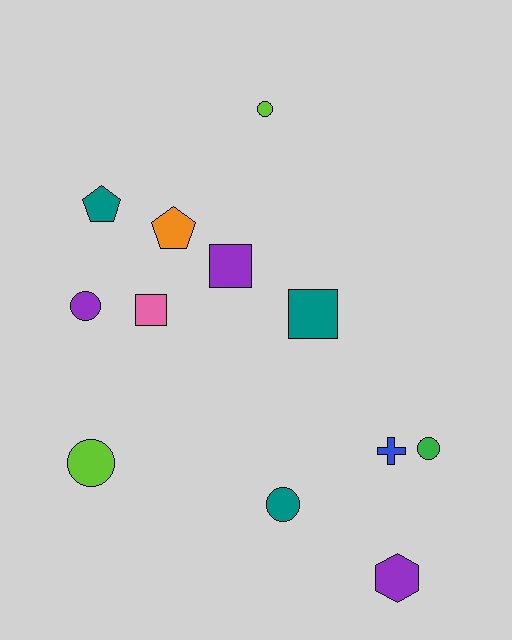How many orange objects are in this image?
There is 1 orange object.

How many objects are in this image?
There are 12 objects.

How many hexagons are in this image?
There is 1 hexagon.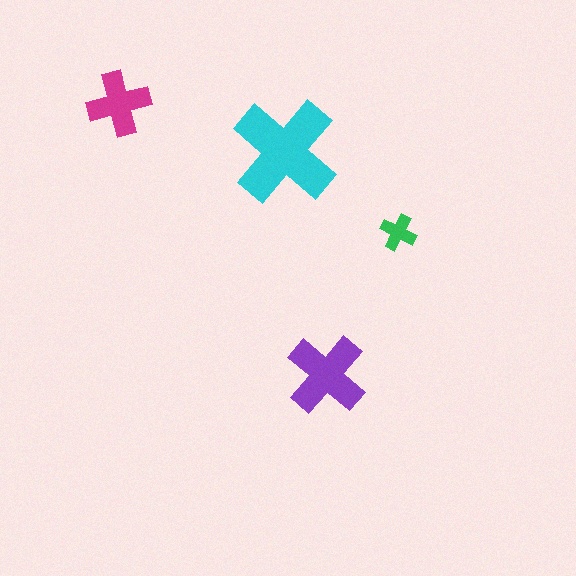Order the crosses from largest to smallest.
the cyan one, the purple one, the magenta one, the green one.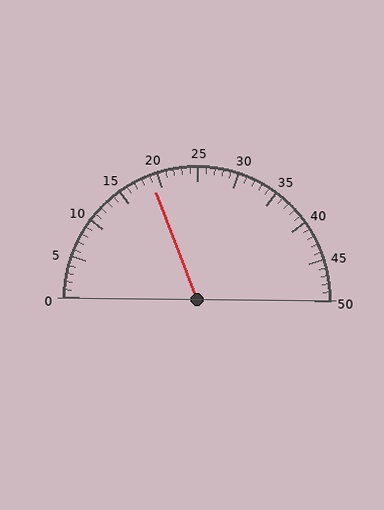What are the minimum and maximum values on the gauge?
The gauge ranges from 0 to 50.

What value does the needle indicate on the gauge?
The needle indicates approximately 19.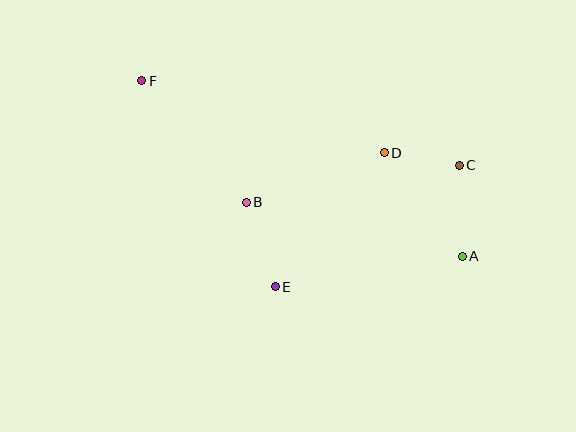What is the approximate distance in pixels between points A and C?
The distance between A and C is approximately 91 pixels.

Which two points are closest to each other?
Points C and D are closest to each other.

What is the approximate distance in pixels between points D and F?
The distance between D and F is approximately 253 pixels.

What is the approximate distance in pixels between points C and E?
The distance between C and E is approximately 221 pixels.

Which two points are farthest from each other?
Points A and F are farthest from each other.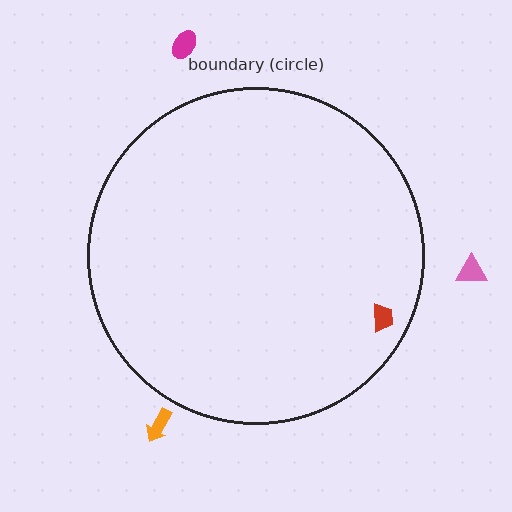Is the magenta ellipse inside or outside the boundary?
Outside.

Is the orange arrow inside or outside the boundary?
Outside.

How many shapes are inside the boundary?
1 inside, 3 outside.